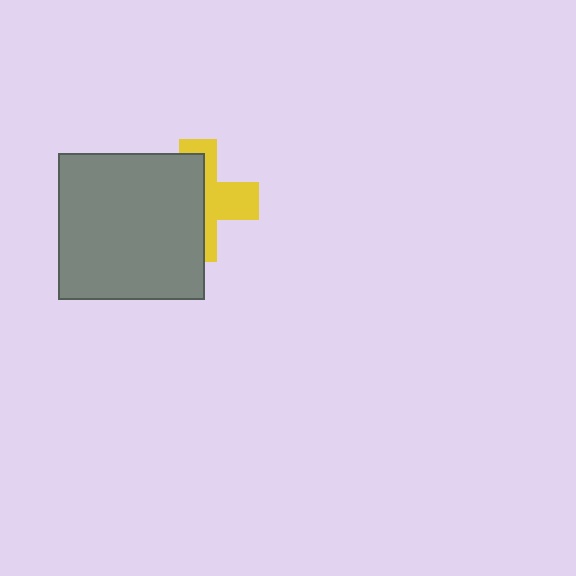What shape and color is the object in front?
The object in front is a gray square.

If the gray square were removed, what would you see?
You would see the complete yellow cross.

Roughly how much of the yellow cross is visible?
A small part of it is visible (roughly 43%).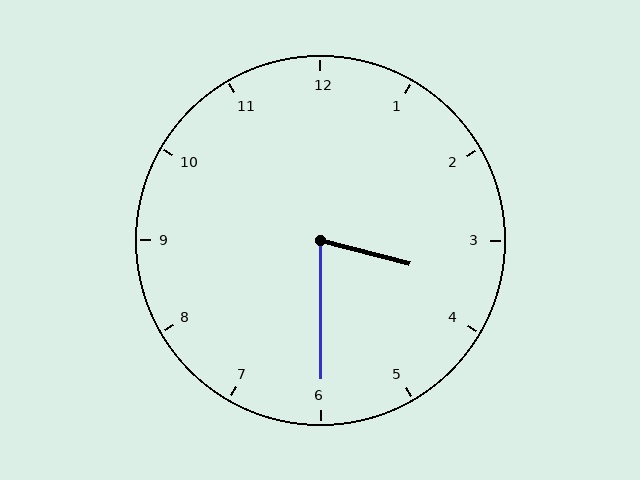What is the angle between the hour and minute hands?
Approximately 75 degrees.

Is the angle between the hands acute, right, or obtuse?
It is acute.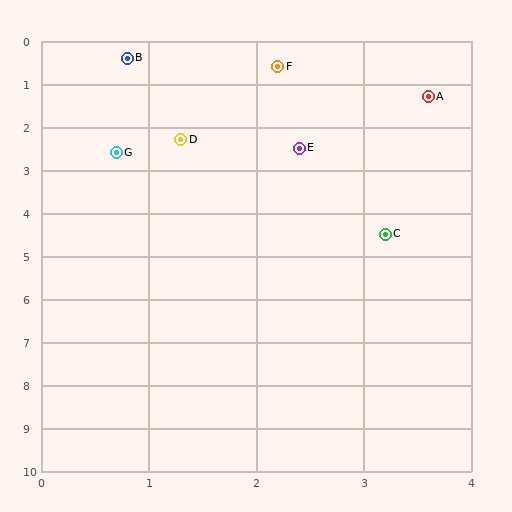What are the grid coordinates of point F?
Point F is at approximately (2.2, 0.6).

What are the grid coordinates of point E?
Point E is at approximately (2.4, 2.5).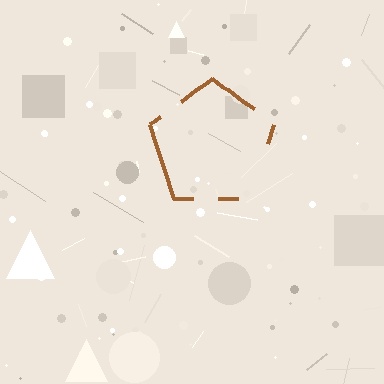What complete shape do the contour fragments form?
The contour fragments form a pentagon.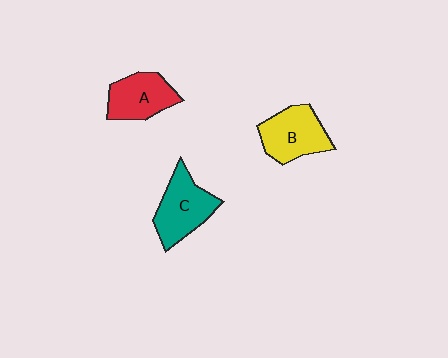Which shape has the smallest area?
Shape A (red).